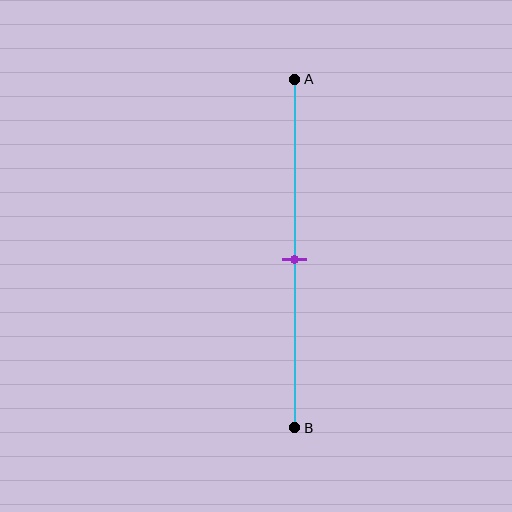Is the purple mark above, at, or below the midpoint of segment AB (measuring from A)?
The purple mark is approximately at the midpoint of segment AB.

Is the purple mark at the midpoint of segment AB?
Yes, the mark is approximately at the midpoint.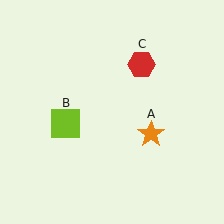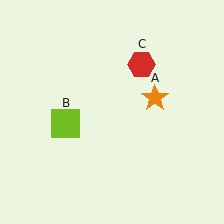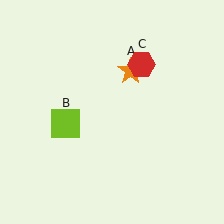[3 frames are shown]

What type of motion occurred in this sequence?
The orange star (object A) rotated counterclockwise around the center of the scene.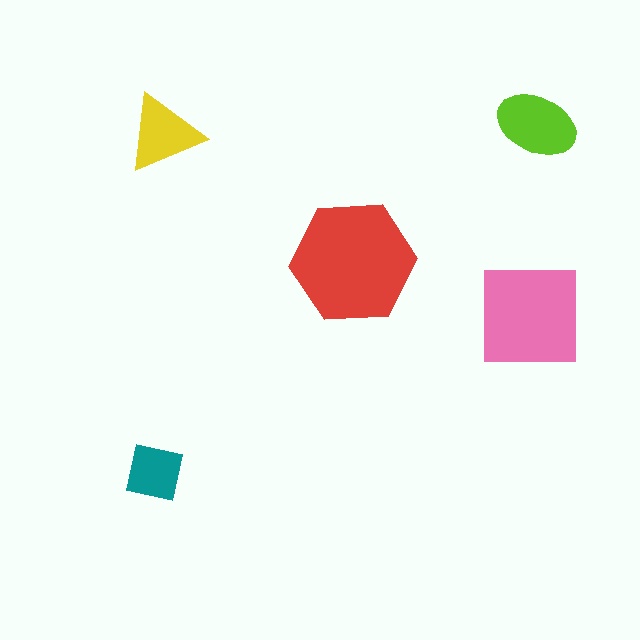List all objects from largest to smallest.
The red hexagon, the pink square, the lime ellipse, the yellow triangle, the teal square.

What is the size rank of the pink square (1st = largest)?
2nd.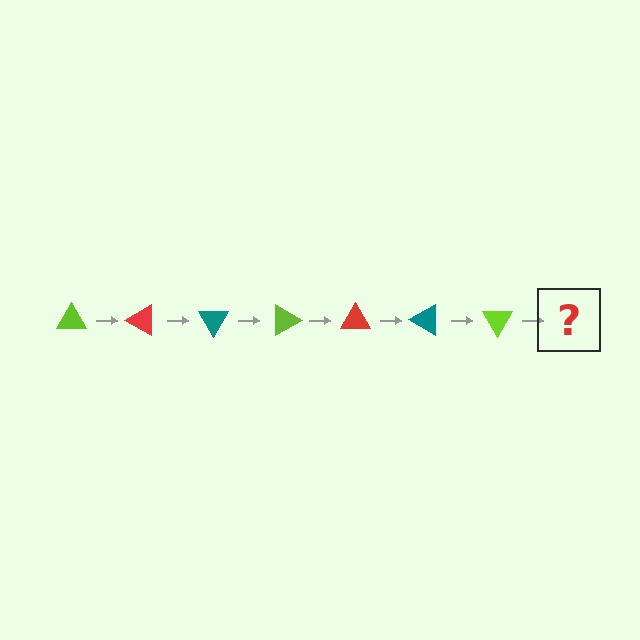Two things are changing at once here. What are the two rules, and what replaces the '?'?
The two rules are that it rotates 30 degrees each step and the color cycles through lime, red, and teal. The '?' should be a red triangle, rotated 210 degrees from the start.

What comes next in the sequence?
The next element should be a red triangle, rotated 210 degrees from the start.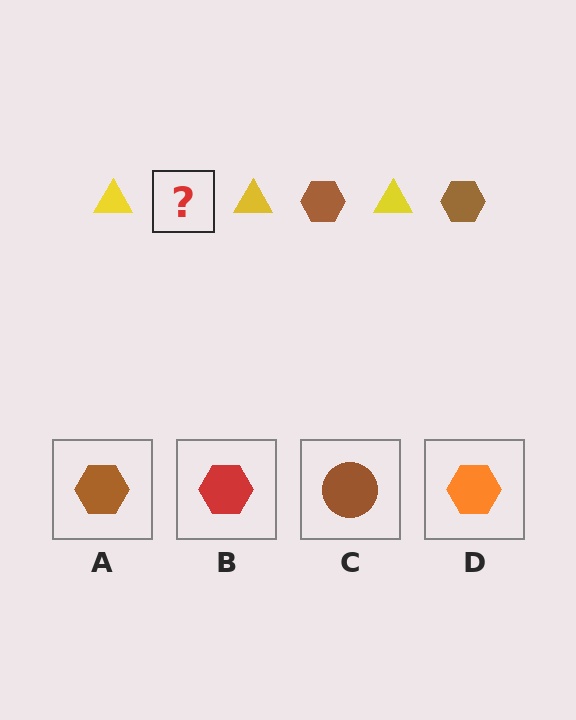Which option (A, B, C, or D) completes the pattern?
A.